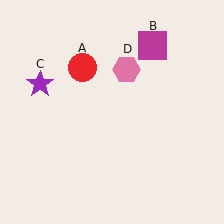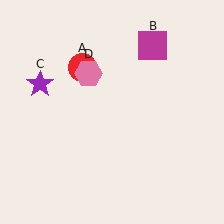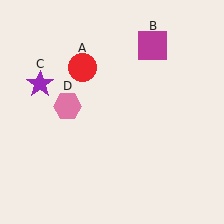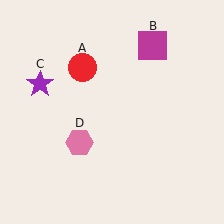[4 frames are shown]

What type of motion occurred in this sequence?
The pink hexagon (object D) rotated counterclockwise around the center of the scene.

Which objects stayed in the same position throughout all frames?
Red circle (object A) and magenta square (object B) and purple star (object C) remained stationary.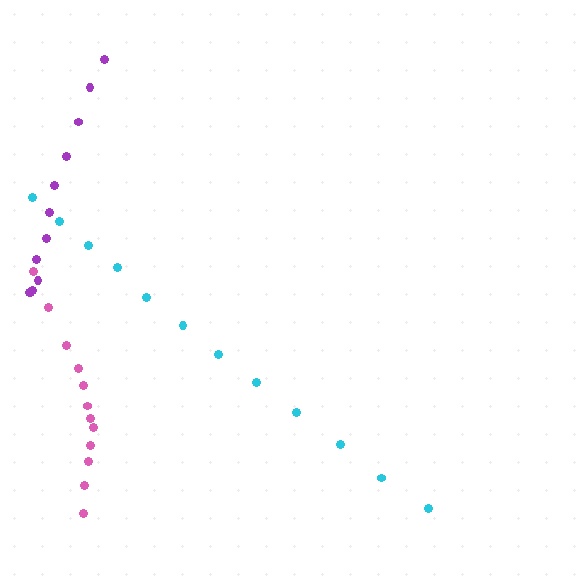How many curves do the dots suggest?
There are 3 distinct paths.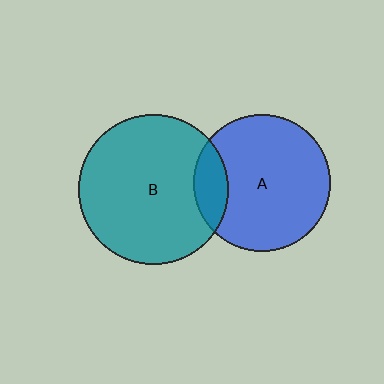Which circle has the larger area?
Circle B (teal).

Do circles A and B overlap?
Yes.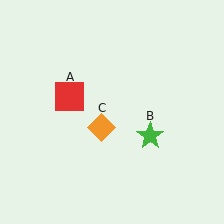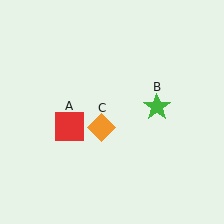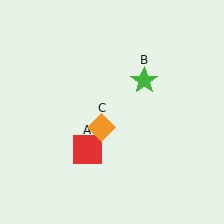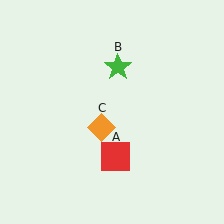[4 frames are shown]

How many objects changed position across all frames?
2 objects changed position: red square (object A), green star (object B).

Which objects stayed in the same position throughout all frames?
Orange diamond (object C) remained stationary.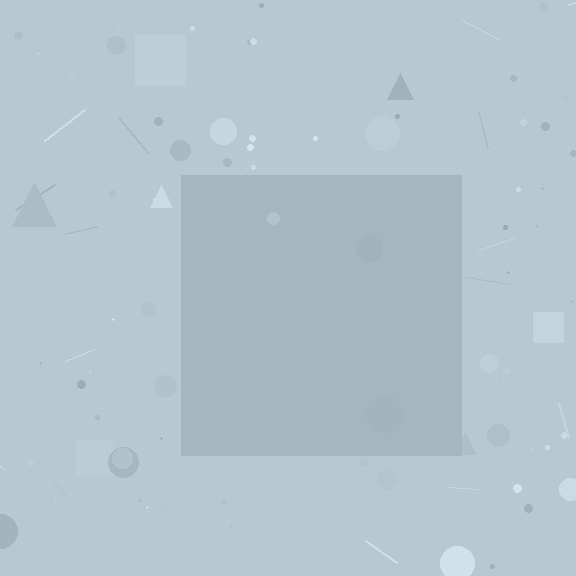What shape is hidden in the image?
A square is hidden in the image.